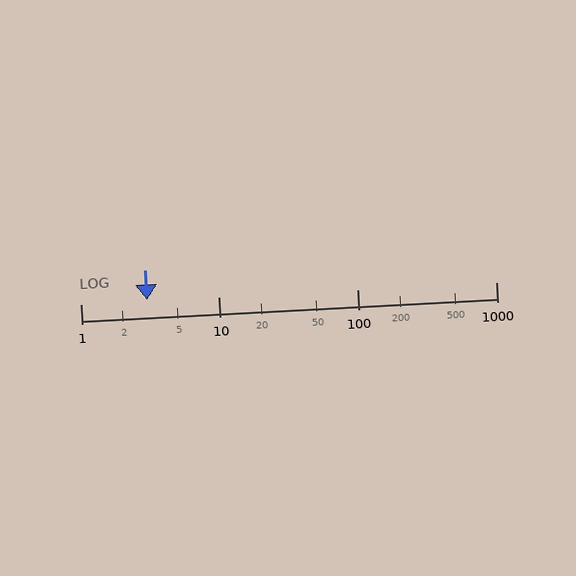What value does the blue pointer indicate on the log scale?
The pointer indicates approximately 3.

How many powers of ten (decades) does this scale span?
The scale spans 3 decades, from 1 to 1000.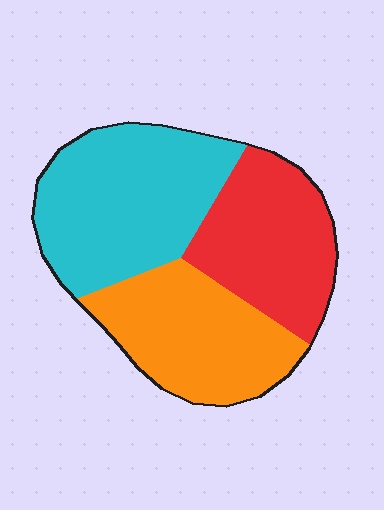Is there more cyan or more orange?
Cyan.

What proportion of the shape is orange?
Orange takes up between a quarter and a half of the shape.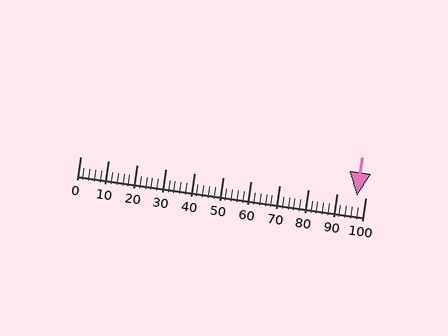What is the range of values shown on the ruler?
The ruler shows values from 0 to 100.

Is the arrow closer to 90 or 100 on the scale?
The arrow is closer to 100.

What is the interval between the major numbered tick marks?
The major tick marks are spaced 10 units apart.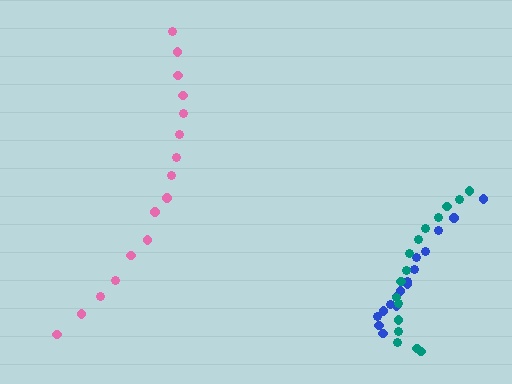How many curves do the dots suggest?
There are 3 distinct paths.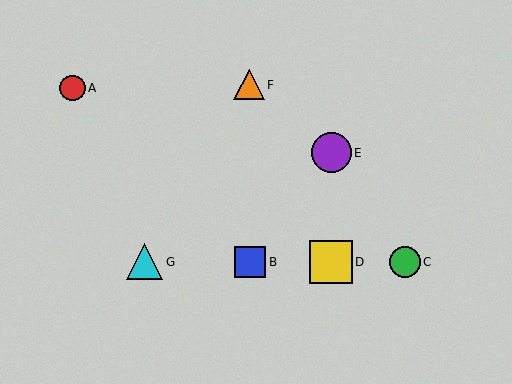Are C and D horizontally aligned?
Yes, both are at y≈262.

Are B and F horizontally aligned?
No, B is at y≈262 and F is at y≈85.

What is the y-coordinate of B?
Object B is at y≈262.